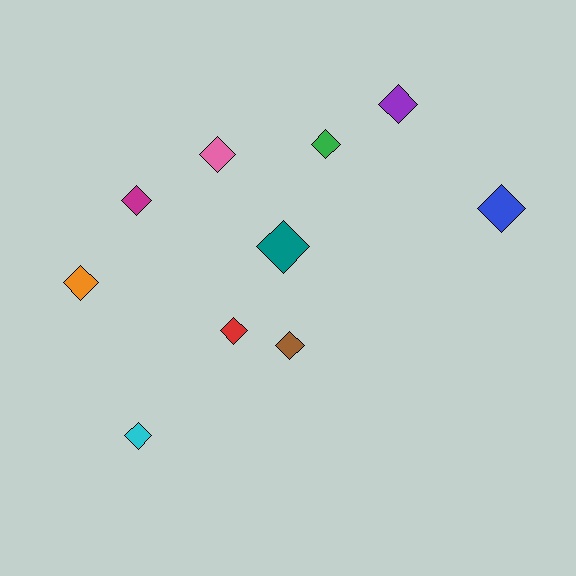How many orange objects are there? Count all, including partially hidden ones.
There is 1 orange object.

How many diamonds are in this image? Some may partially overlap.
There are 10 diamonds.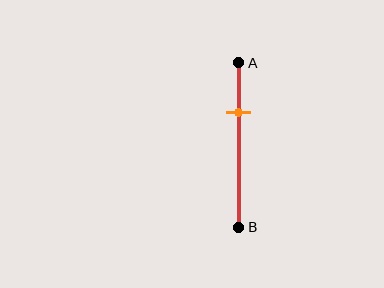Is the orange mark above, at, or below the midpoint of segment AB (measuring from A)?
The orange mark is above the midpoint of segment AB.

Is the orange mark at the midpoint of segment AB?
No, the mark is at about 30% from A, not at the 50% midpoint.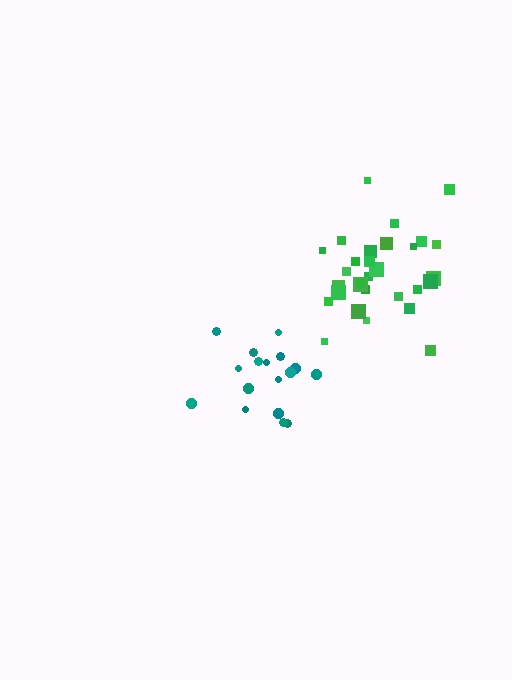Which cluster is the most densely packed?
Green.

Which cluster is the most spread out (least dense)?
Teal.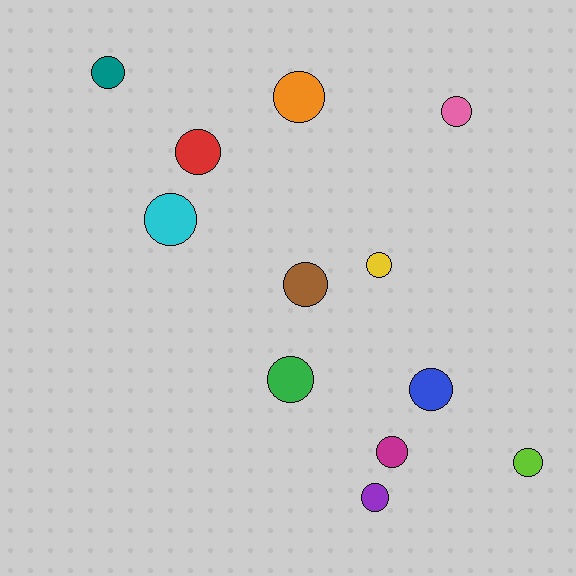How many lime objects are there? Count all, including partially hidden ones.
There is 1 lime object.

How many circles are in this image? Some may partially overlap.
There are 12 circles.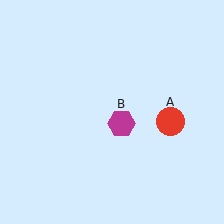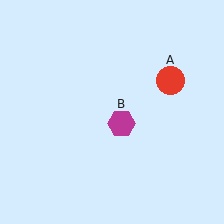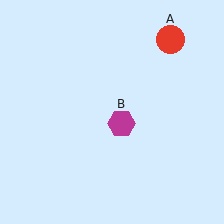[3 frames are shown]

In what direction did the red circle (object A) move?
The red circle (object A) moved up.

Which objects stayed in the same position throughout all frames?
Magenta hexagon (object B) remained stationary.